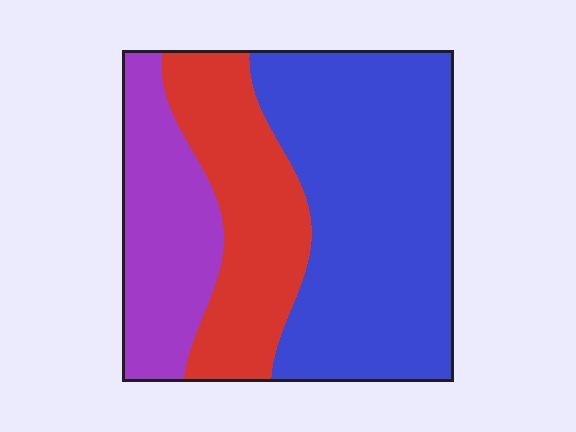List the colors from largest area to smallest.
From largest to smallest: blue, red, purple.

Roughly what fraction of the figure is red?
Red covers 27% of the figure.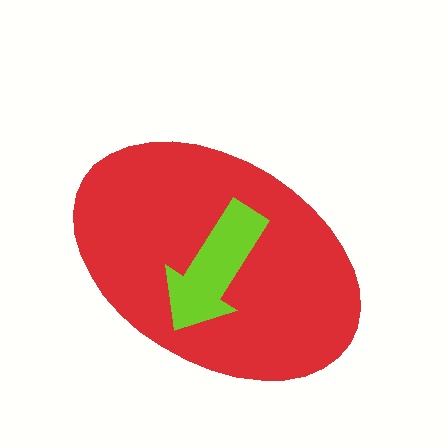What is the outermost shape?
The red ellipse.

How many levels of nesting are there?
2.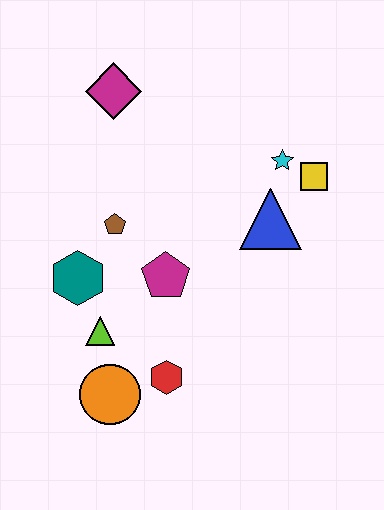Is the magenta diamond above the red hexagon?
Yes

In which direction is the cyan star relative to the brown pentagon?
The cyan star is to the right of the brown pentagon.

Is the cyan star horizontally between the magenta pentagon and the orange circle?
No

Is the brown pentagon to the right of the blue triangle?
No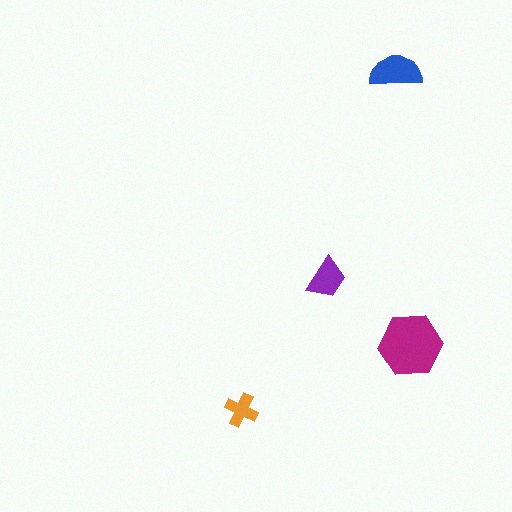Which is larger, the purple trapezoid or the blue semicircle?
The blue semicircle.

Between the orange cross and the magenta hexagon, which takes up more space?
The magenta hexagon.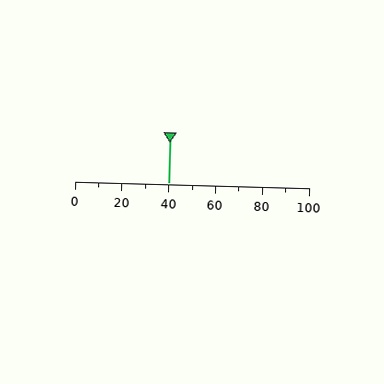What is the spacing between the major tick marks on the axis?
The major ticks are spaced 20 apart.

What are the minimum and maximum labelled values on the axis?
The axis runs from 0 to 100.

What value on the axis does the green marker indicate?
The marker indicates approximately 40.